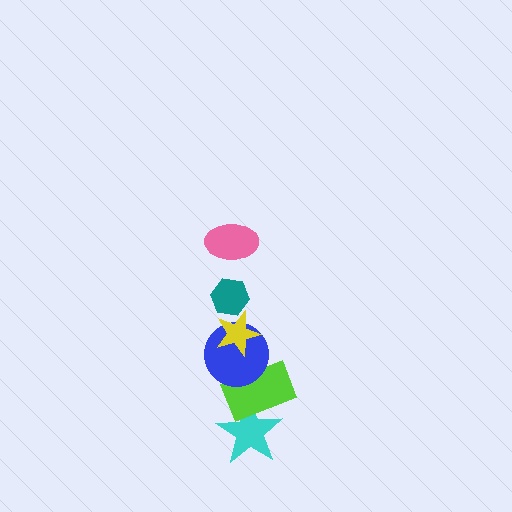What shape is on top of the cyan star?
The lime rectangle is on top of the cyan star.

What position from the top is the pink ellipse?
The pink ellipse is 1st from the top.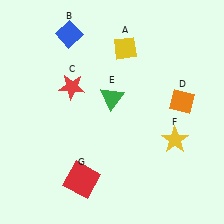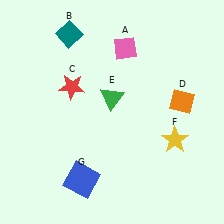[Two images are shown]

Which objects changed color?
A changed from yellow to pink. B changed from blue to teal. G changed from red to blue.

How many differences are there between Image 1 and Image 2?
There are 3 differences between the two images.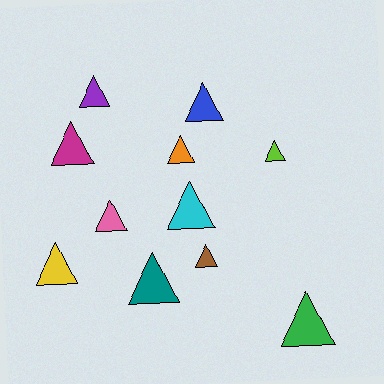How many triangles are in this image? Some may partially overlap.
There are 11 triangles.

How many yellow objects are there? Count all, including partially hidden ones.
There is 1 yellow object.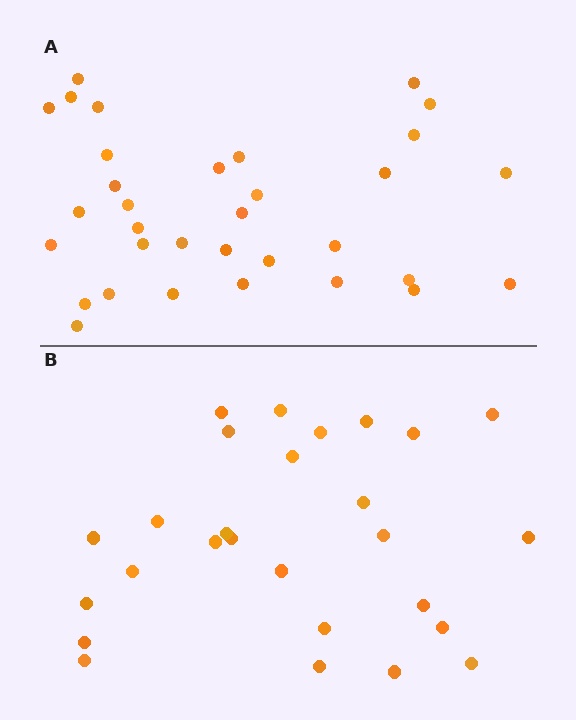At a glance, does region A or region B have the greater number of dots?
Region A (the top region) has more dots.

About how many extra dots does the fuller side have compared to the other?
Region A has about 6 more dots than region B.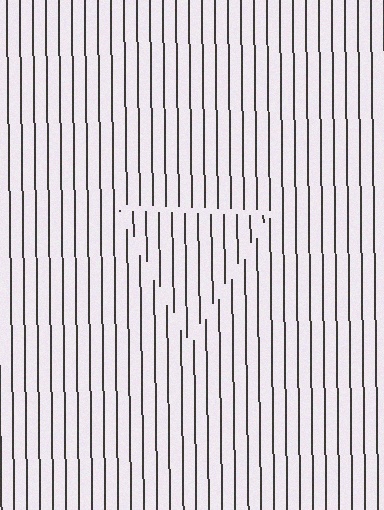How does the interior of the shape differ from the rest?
The interior of the shape contains the same grating, shifted by half a period — the contour is defined by the phase discontinuity where line-ends from the inner and outer gratings abut.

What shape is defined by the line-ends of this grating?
An illusory triangle. The interior of the shape contains the same grating, shifted by half a period — the contour is defined by the phase discontinuity where line-ends from the inner and outer gratings abut.